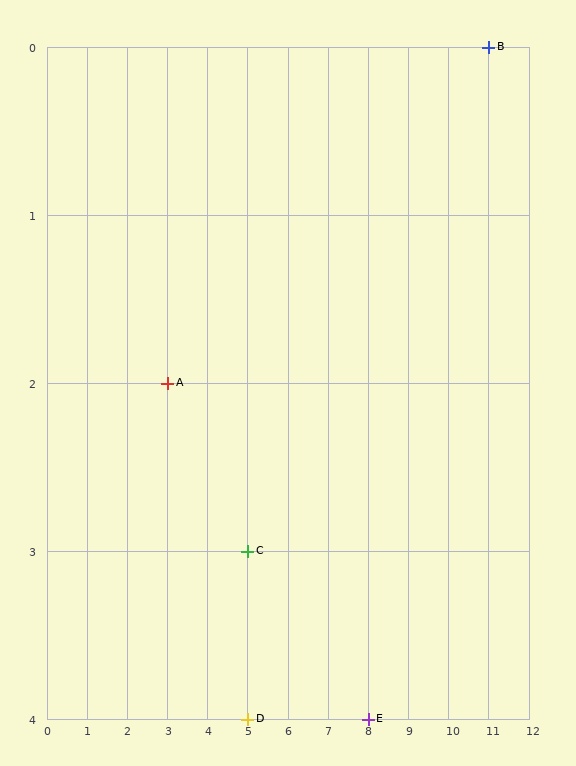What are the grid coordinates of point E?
Point E is at grid coordinates (8, 4).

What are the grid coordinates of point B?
Point B is at grid coordinates (11, 0).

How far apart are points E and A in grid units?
Points E and A are 5 columns and 2 rows apart (about 5.4 grid units diagonally).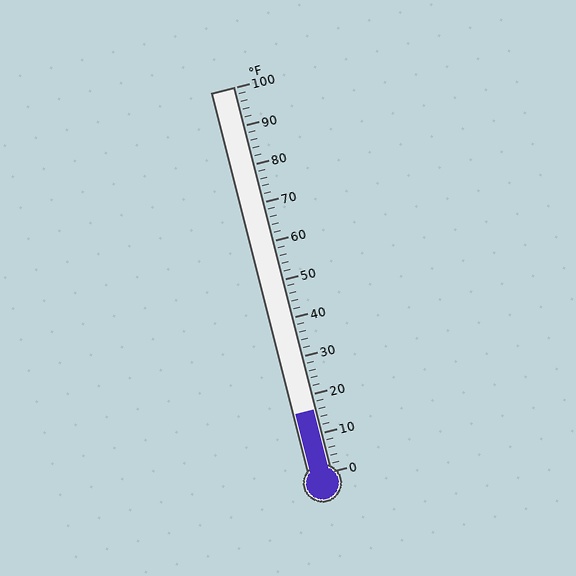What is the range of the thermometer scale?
The thermometer scale ranges from 0°F to 100°F.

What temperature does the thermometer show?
The thermometer shows approximately 16°F.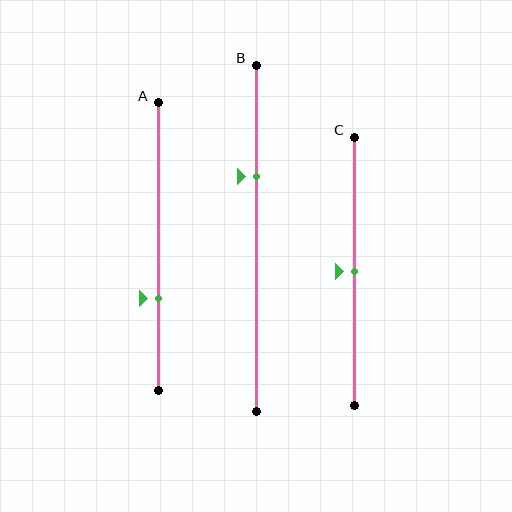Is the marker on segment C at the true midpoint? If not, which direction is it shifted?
Yes, the marker on segment C is at the true midpoint.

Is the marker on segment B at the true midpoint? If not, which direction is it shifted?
No, the marker on segment B is shifted upward by about 18% of the segment length.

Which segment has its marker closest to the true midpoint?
Segment C has its marker closest to the true midpoint.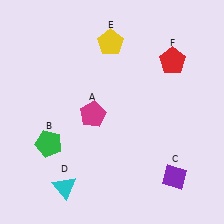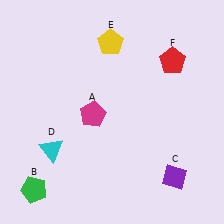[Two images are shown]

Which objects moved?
The objects that moved are: the green pentagon (B), the cyan triangle (D).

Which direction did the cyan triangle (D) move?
The cyan triangle (D) moved up.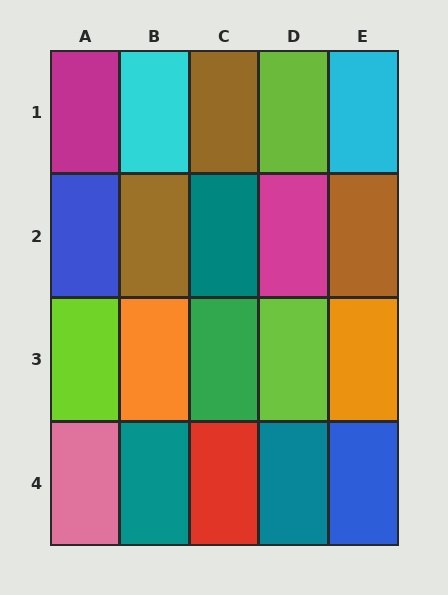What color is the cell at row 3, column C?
Green.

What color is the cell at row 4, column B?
Teal.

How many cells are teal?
3 cells are teal.